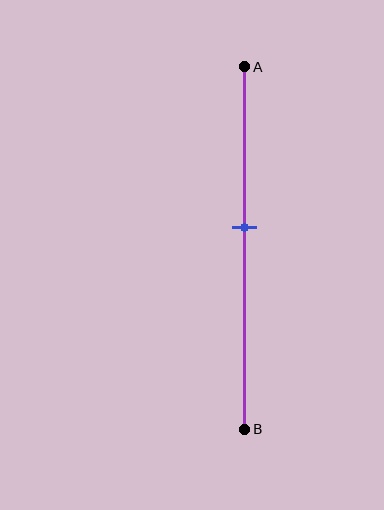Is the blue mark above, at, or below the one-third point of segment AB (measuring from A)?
The blue mark is below the one-third point of segment AB.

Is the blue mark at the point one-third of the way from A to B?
No, the mark is at about 45% from A, not at the 33% one-third point.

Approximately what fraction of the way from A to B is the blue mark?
The blue mark is approximately 45% of the way from A to B.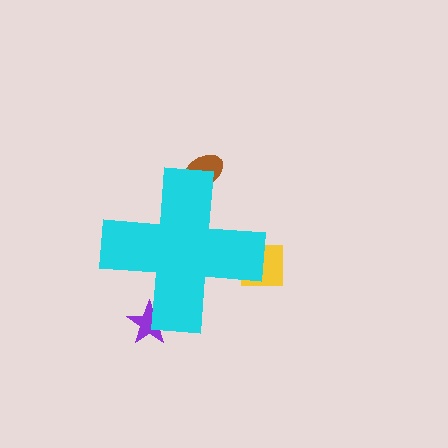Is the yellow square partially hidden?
Yes, the yellow square is partially hidden behind the cyan cross.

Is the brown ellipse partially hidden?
Yes, the brown ellipse is partially hidden behind the cyan cross.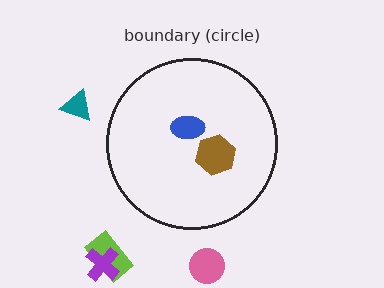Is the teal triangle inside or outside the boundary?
Outside.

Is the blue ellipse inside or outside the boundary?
Inside.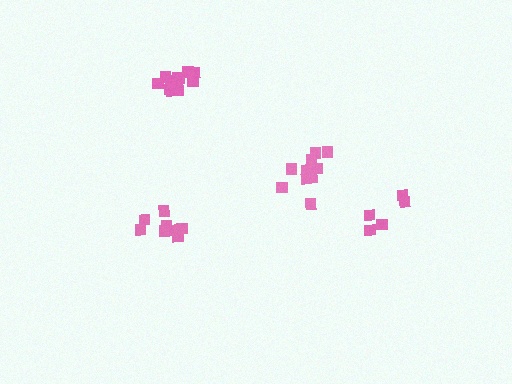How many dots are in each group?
Group 1: 10 dots, Group 2: 11 dots, Group 3: 8 dots, Group 4: 5 dots (34 total).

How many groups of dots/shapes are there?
There are 4 groups.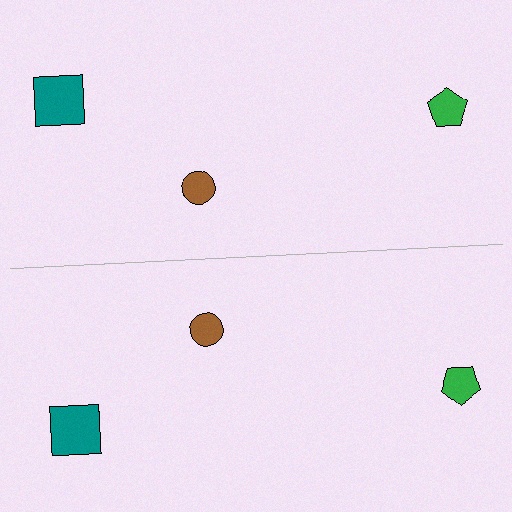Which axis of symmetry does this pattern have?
The pattern has a horizontal axis of symmetry running through the center of the image.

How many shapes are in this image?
There are 6 shapes in this image.